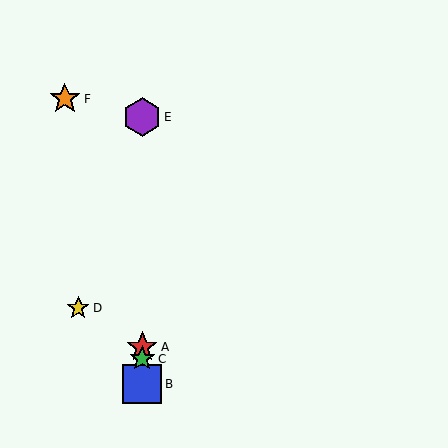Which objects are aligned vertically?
Objects A, B, C, E are aligned vertically.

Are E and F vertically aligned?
No, E is at x≈142 and F is at x≈65.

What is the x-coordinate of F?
Object F is at x≈65.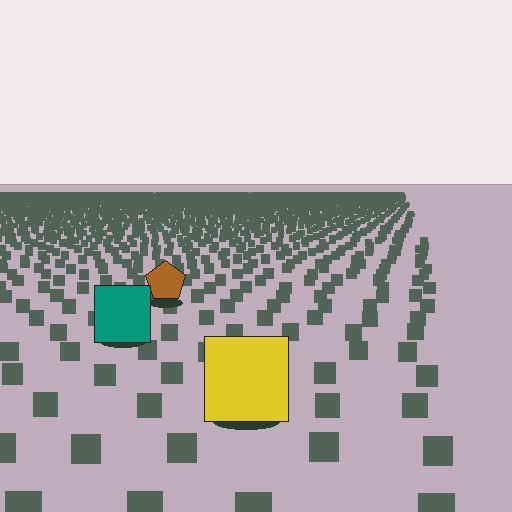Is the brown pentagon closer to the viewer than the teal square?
No. The teal square is closer — you can tell from the texture gradient: the ground texture is coarser near it.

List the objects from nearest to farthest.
From nearest to farthest: the yellow square, the teal square, the brown pentagon.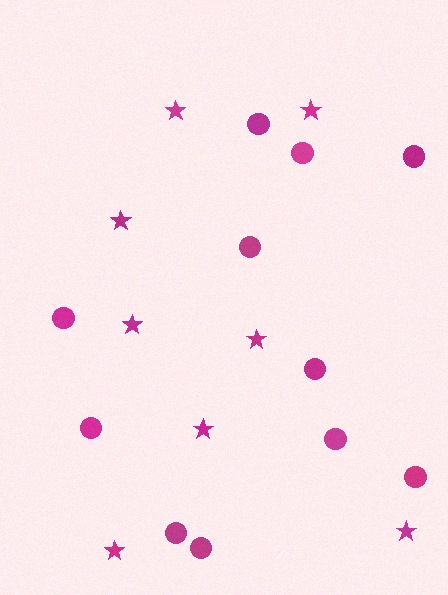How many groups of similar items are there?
There are 2 groups: one group of circles (11) and one group of stars (8).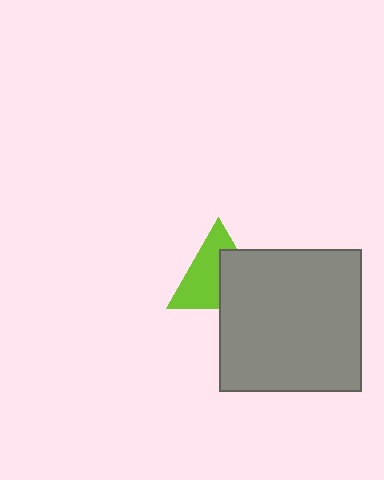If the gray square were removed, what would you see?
You would see the complete lime triangle.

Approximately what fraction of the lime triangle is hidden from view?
Roughly 43% of the lime triangle is hidden behind the gray square.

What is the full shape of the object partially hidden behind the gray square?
The partially hidden object is a lime triangle.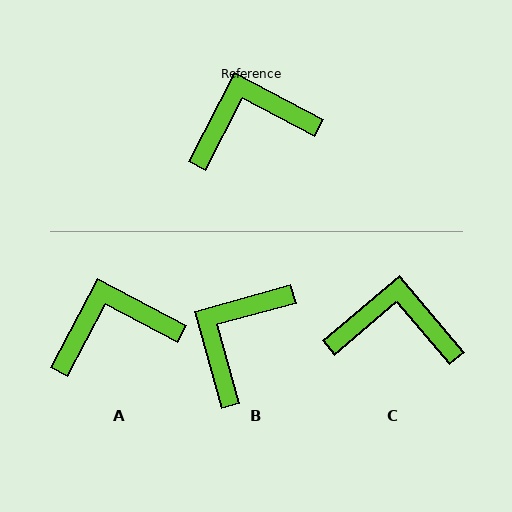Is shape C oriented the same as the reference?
No, it is off by about 22 degrees.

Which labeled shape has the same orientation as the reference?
A.